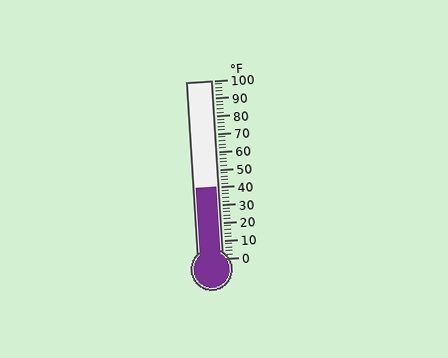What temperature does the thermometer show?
The thermometer shows approximately 40°F.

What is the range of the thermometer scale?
The thermometer scale ranges from 0°F to 100°F.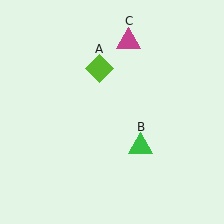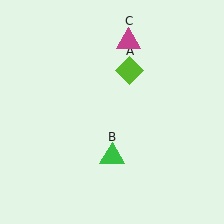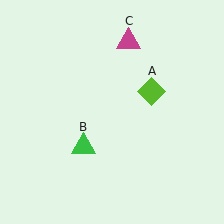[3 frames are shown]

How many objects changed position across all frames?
2 objects changed position: lime diamond (object A), green triangle (object B).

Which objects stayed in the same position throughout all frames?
Magenta triangle (object C) remained stationary.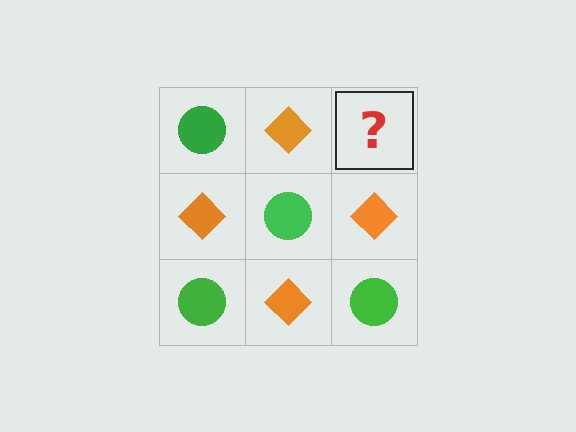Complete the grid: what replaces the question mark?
The question mark should be replaced with a green circle.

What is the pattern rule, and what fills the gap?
The rule is that it alternates green circle and orange diamond in a checkerboard pattern. The gap should be filled with a green circle.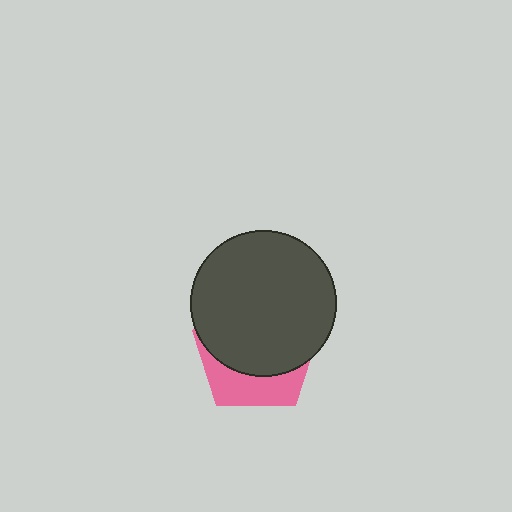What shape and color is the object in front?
The object in front is a dark gray circle.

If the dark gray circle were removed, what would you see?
You would see the complete pink pentagon.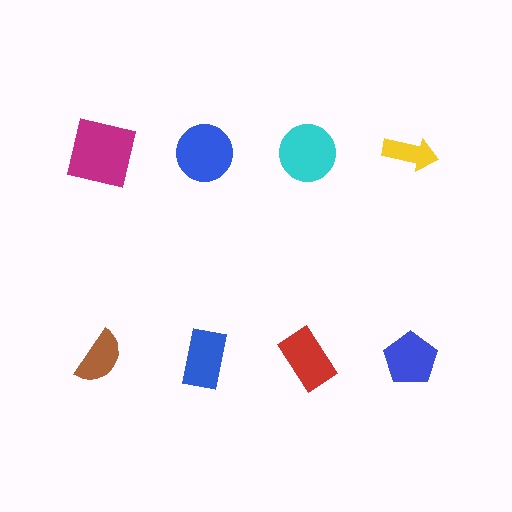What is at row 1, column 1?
A magenta square.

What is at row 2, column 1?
A brown semicircle.